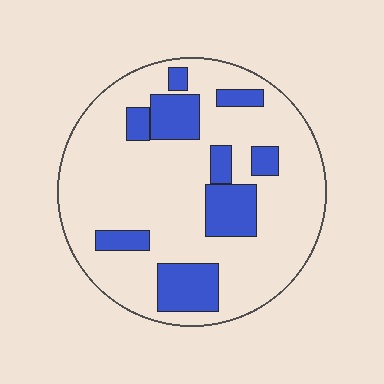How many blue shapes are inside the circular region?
9.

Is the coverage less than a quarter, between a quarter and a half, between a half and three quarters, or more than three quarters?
Less than a quarter.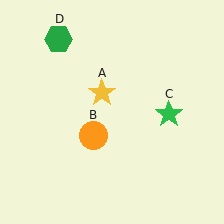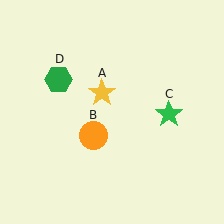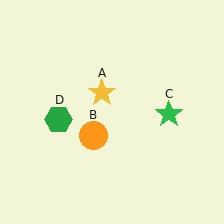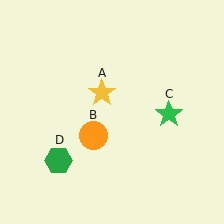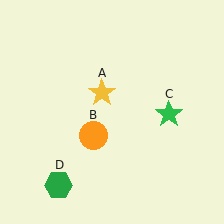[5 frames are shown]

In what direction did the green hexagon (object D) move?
The green hexagon (object D) moved down.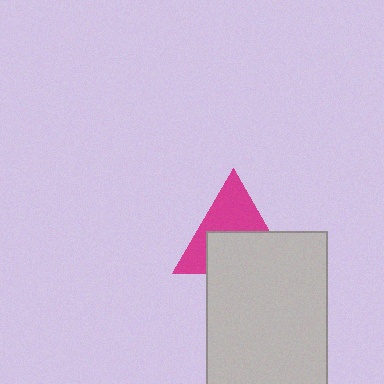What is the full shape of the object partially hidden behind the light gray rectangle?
The partially hidden object is a magenta triangle.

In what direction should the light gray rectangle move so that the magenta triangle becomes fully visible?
The light gray rectangle should move down. That is the shortest direction to clear the overlap and leave the magenta triangle fully visible.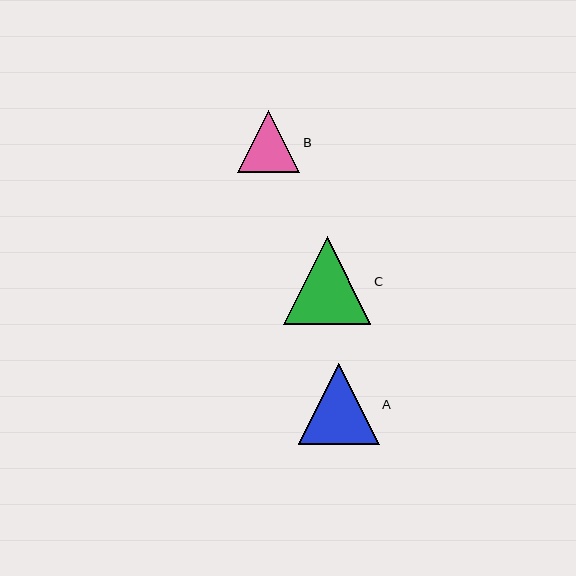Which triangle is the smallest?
Triangle B is the smallest with a size of approximately 62 pixels.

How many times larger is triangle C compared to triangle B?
Triangle C is approximately 1.4 times the size of triangle B.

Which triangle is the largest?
Triangle C is the largest with a size of approximately 88 pixels.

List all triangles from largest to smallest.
From largest to smallest: C, A, B.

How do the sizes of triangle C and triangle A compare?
Triangle C and triangle A are approximately the same size.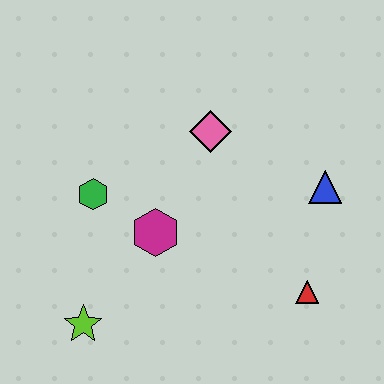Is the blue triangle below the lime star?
No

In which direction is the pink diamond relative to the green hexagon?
The pink diamond is to the right of the green hexagon.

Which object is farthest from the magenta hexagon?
The blue triangle is farthest from the magenta hexagon.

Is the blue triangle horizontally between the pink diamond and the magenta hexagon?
No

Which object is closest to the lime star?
The magenta hexagon is closest to the lime star.